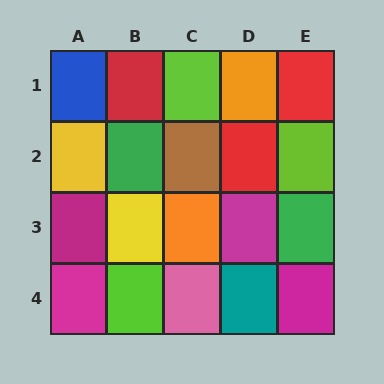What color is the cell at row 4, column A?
Magenta.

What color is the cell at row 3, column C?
Orange.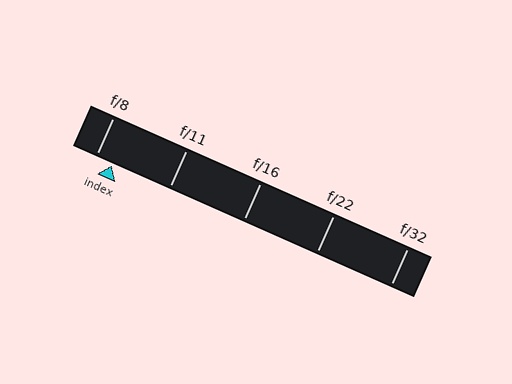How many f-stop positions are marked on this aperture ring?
There are 5 f-stop positions marked.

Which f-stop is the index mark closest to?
The index mark is closest to f/8.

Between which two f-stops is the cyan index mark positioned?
The index mark is between f/8 and f/11.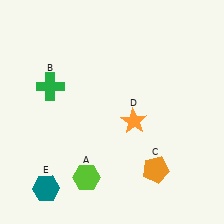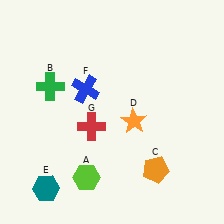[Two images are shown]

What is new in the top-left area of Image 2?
A blue cross (F) was added in the top-left area of Image 2.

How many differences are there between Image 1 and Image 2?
There are 2 differences between the two images.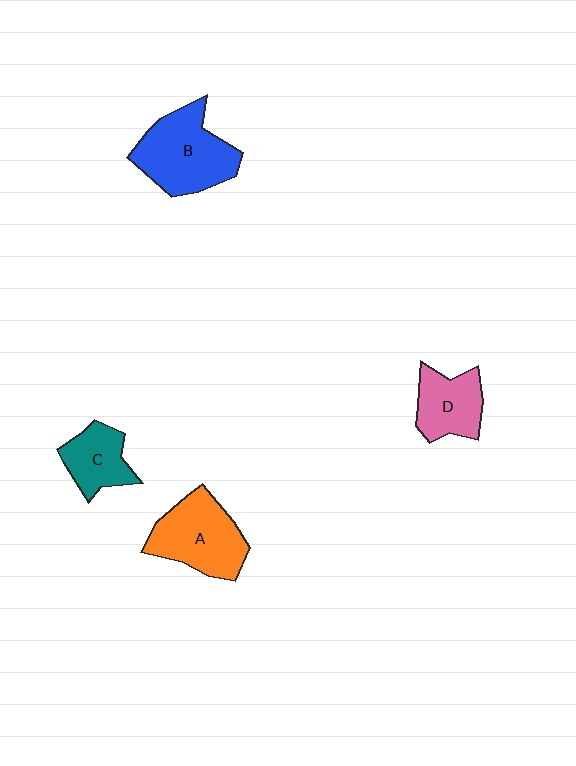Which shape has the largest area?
Shape B (blue).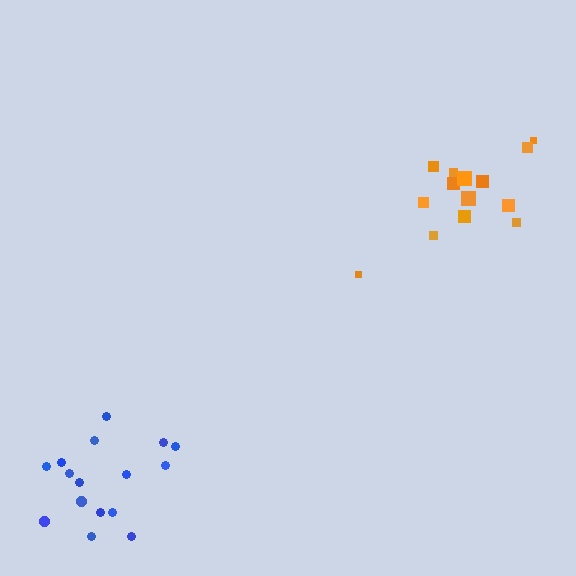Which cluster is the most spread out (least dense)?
Orange.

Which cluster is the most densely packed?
Blue.